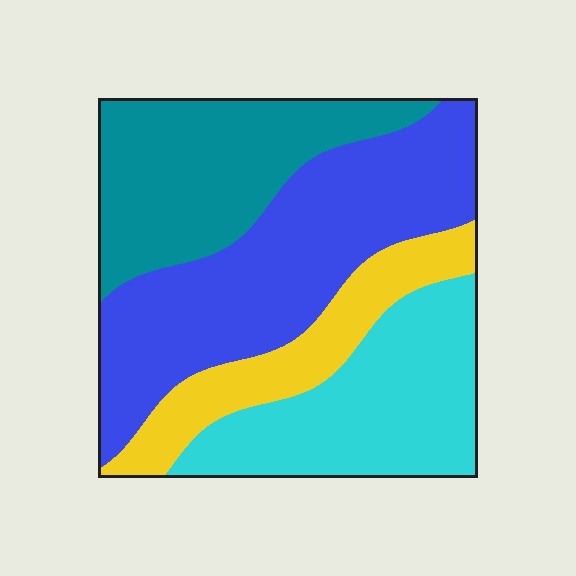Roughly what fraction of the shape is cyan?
Cyan takes up between a sixth and a third of the shape.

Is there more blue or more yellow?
Blue.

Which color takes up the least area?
Yellow, at roughly 15%.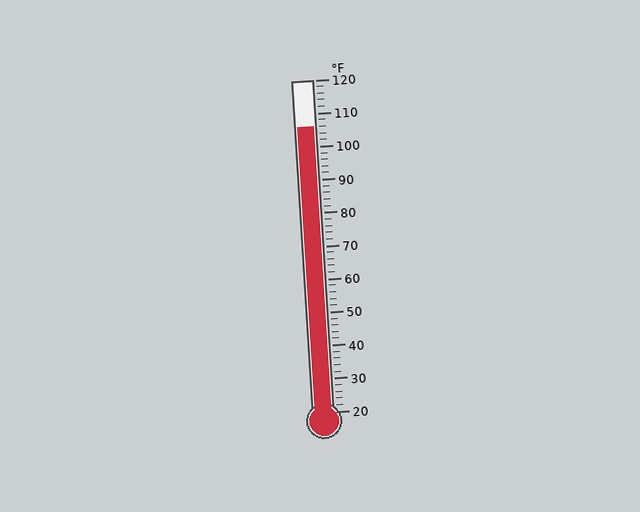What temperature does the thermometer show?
The thermometer shows approximately 106°F.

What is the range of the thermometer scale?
The thermometer scale ranges from 20°F to 120°F.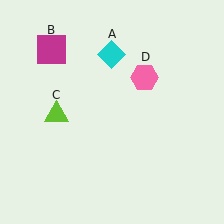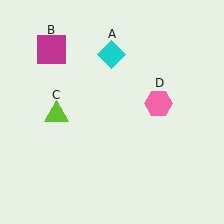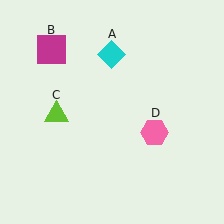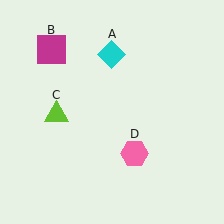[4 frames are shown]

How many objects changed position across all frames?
1 object changed position: pink hexagon (object D).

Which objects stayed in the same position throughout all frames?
Cyan diamond (object A) and magenta square (object B) and lime triangle (object C) remained stationary.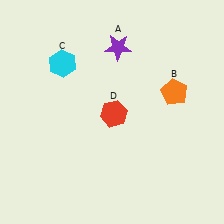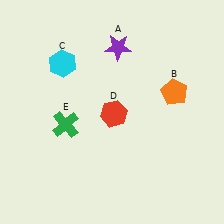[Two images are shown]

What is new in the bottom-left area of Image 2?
A green cross (E) was added in the bottom-left area of Image 2.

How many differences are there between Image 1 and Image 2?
There is 1 difference between the two images.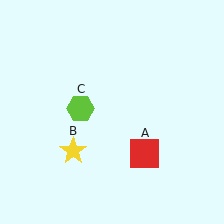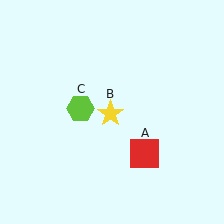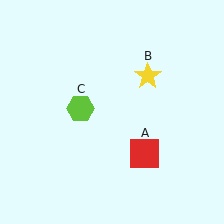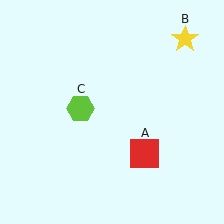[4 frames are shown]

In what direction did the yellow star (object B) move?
The yellow star (object B) moved up and to the right.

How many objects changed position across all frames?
1 object changed position: yellow star (object B).